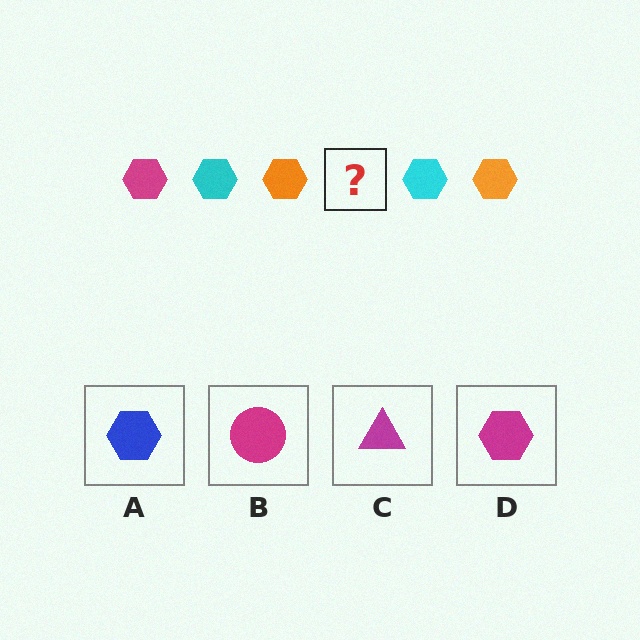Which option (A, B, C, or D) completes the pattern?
D.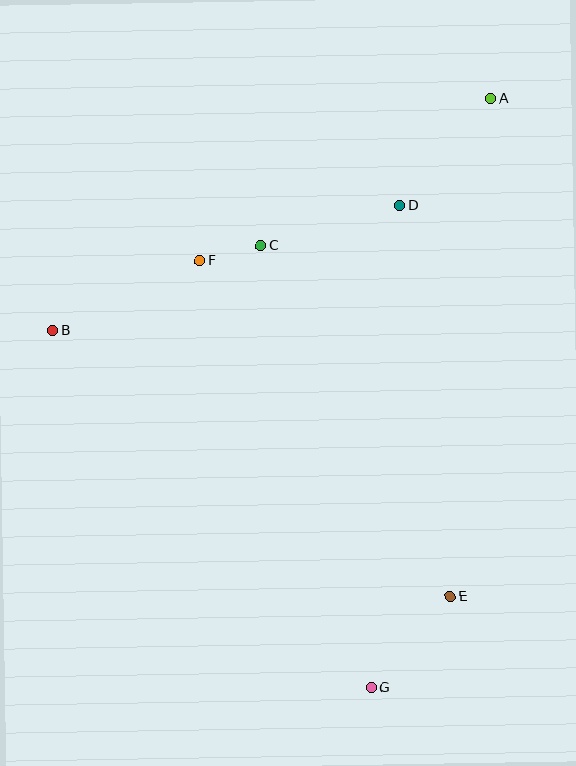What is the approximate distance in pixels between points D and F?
The distance between D and F is approximately 208 pixels.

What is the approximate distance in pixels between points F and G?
The distance between F and G is approximately 460 pixels.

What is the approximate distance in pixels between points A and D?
The distance between A and D is approximately 140 pixels.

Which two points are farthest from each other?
Points A and G are farthest from each other.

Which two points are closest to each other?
Points C and F are closest to each other.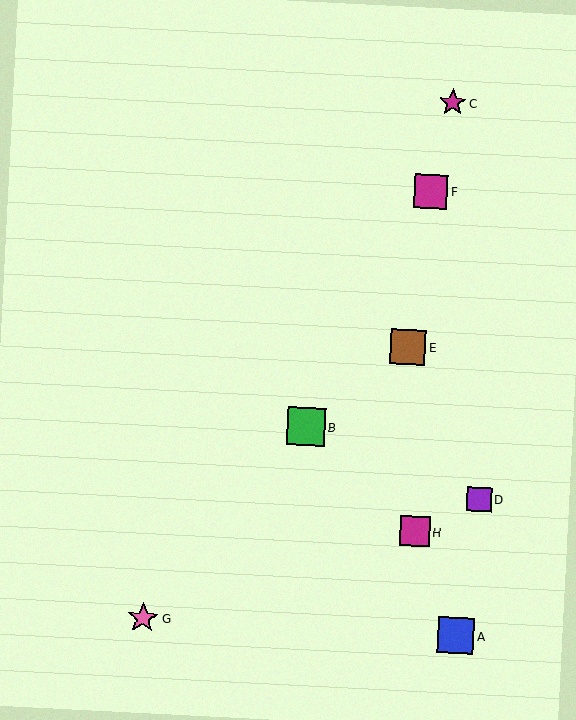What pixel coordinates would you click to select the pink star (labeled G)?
Click at (143, 618) to select the pink star G.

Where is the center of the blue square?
The center of the blue square is at (456, 636).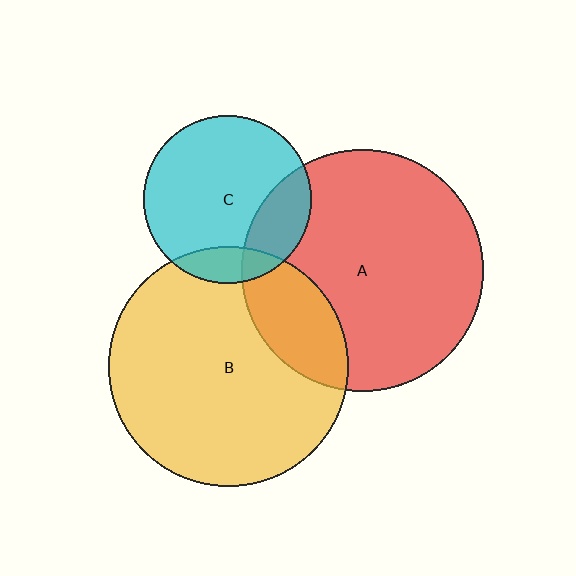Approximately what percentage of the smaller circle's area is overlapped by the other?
Approximately 20%.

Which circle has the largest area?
Circle A (red).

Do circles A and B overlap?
Yes.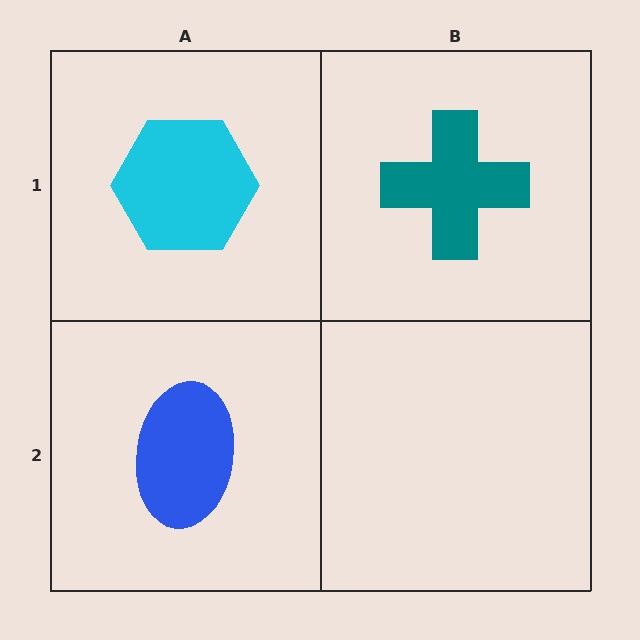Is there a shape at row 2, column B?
No, that cell is empty.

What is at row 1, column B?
A teal cross.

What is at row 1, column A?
A cyan hexagon.